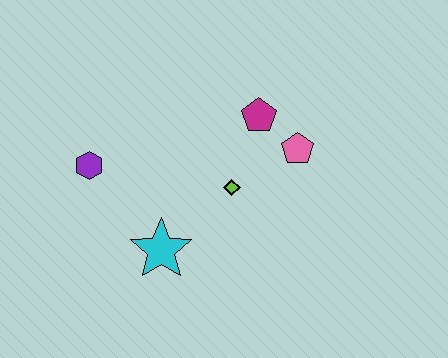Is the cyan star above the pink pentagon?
No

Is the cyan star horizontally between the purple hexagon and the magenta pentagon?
Yes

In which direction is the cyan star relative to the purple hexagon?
The cyan star is below the purple hexagon.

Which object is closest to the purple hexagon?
The cyan star is closest to the purple hexagon.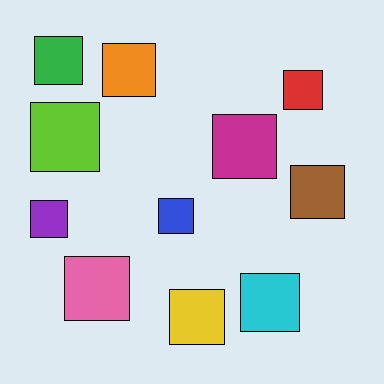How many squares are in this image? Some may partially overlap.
There are 11 squares.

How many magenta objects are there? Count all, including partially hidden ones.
There is 1 magenta object.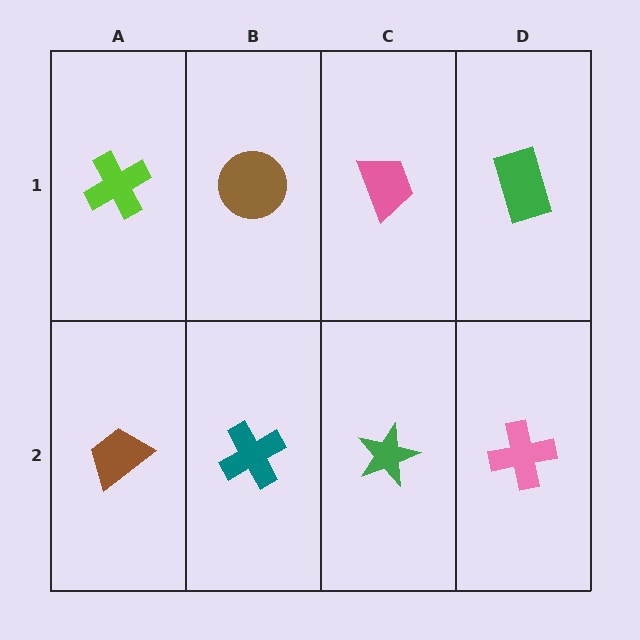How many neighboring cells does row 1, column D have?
2.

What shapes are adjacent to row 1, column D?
A pink cross (row 2, column D), a pink trapezoid (row 1, column C).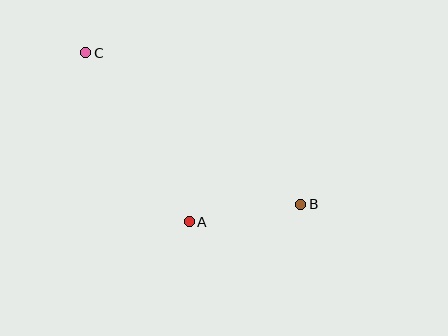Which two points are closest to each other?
Points A and B are closest to each other.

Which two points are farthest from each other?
Points B and C are farthest from each other.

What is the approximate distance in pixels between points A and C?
The distance between A and C is approximately 198 pixels.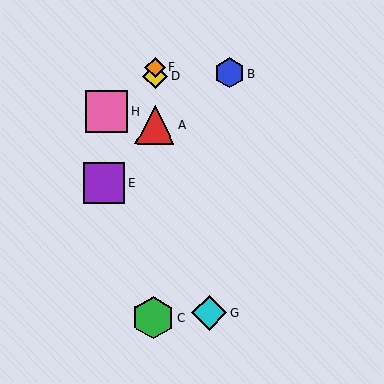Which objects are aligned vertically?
Objects A, C, D, F are aligned vertically.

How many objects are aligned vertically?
4 objects (A, C, D, F) are aligned vertically.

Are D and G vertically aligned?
No, D is at x≈155 and G is at x≈209.